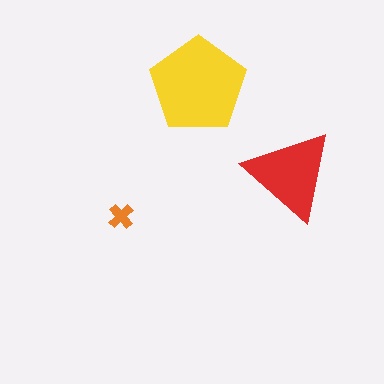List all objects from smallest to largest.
The orange cross, the red triangle, the yellow pentagon.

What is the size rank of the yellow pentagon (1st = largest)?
1st.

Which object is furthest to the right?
The red triangle is rightmost.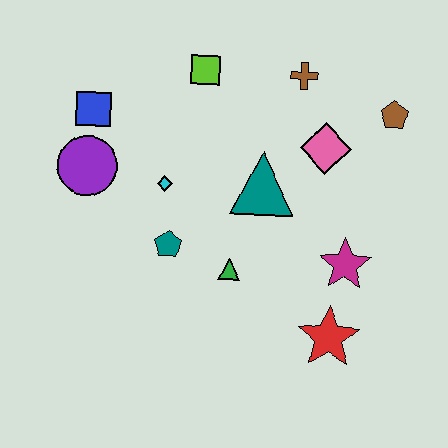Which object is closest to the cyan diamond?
The teal pentagon is closest to the cyan diamond.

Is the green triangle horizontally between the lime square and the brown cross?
Yes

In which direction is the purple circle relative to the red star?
The purple circle is to the left of the red star.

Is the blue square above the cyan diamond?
Yes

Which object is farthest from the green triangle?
The brown pentagon is farthest from the green triangle.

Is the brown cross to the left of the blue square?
No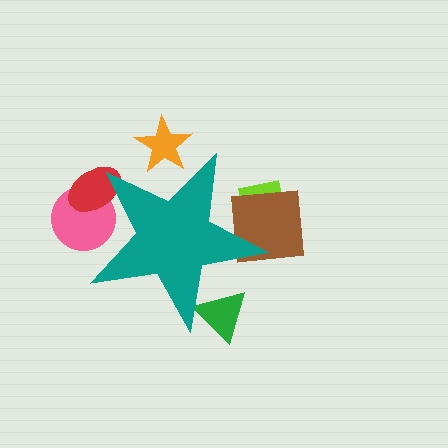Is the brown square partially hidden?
Yes, the brown square is partially hidden behind the teal star.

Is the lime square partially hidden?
Yes, the lime square is partially hidden behind the teal star.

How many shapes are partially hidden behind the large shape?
6 shapes are partially hidden.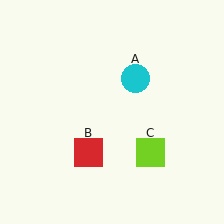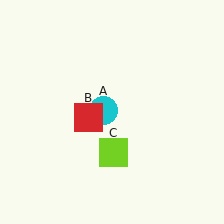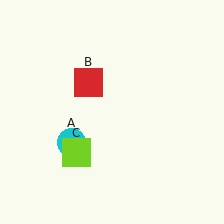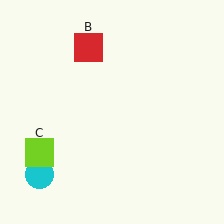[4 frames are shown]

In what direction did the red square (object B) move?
The red square (object B) moved up.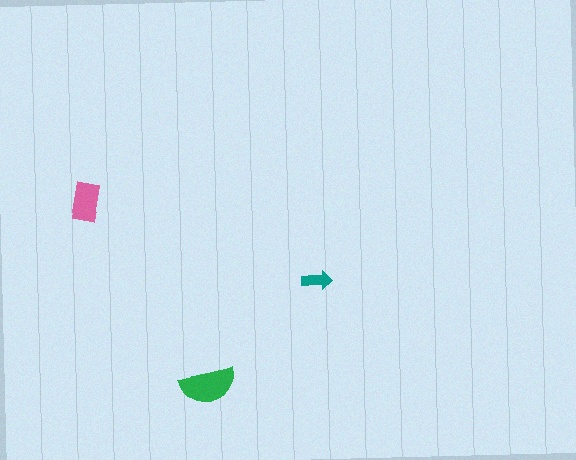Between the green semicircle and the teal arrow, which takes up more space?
The green semicircle.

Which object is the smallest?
The teal arrow.